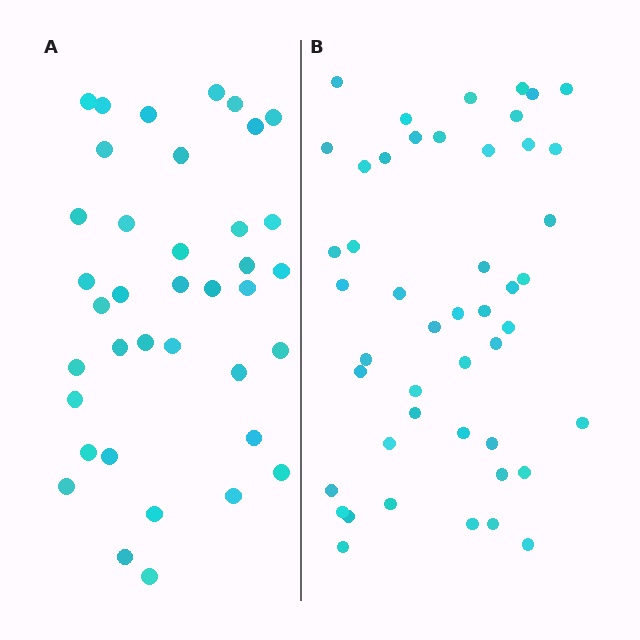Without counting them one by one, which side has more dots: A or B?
Region B (the right region) has more dots.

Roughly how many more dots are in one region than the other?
Region B has roughly 8 or so more dots than region A.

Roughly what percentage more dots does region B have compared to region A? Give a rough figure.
About 25% more.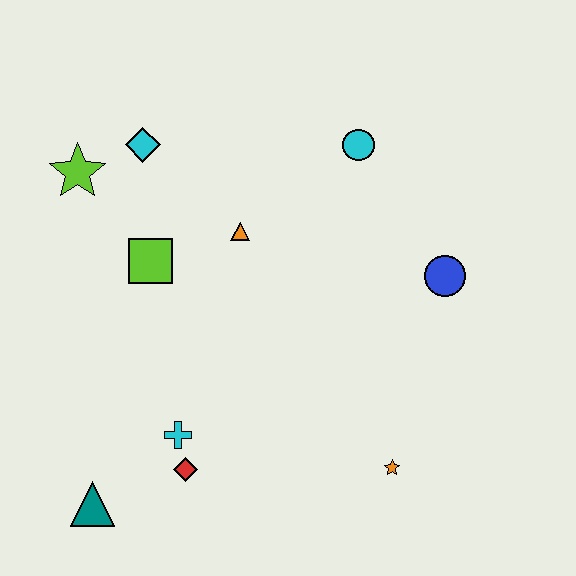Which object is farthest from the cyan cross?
The cyan circle is farthest from the cyan cross.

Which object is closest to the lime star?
The cyan diamond is closest to the lime star.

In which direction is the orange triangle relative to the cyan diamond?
The orange triangle is to the right of the cyan diamond.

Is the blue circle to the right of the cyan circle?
Yes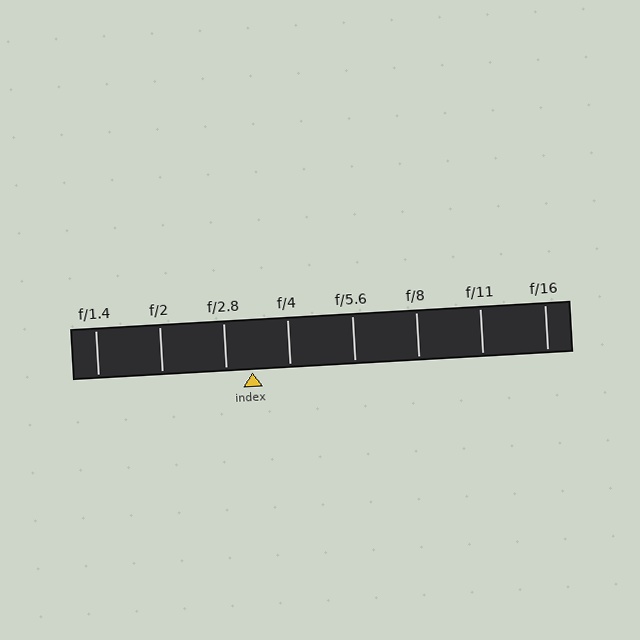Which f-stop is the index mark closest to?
The index mark is closest to f/2.8.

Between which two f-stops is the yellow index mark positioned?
The index mark is between f/2.8 and f/4.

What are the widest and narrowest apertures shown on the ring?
The widest aperture shown is f/1.4 and the narrowest is f/16.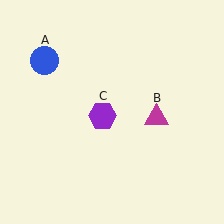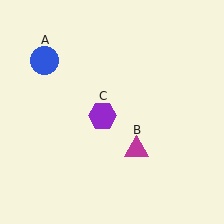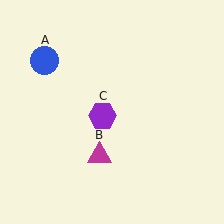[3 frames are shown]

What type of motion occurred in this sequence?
The magenta triangle (object B) rotated clockwise around the center of the scene.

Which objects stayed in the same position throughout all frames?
Blue circle (object A) and purple hexagon (object C) remained stationary.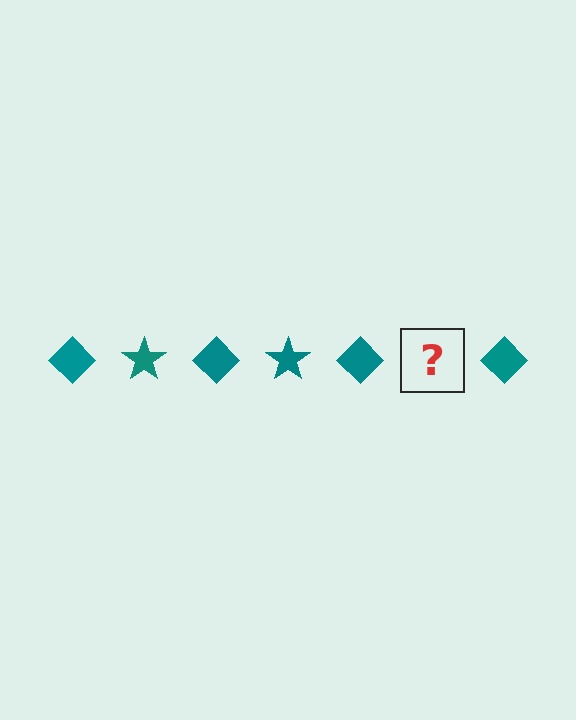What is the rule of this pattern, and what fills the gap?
The rule is that the pattern cycles through diamond, star shapes in teal. The gap should be filled with a teal star.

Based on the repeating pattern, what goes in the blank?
The blank should be a teal star.